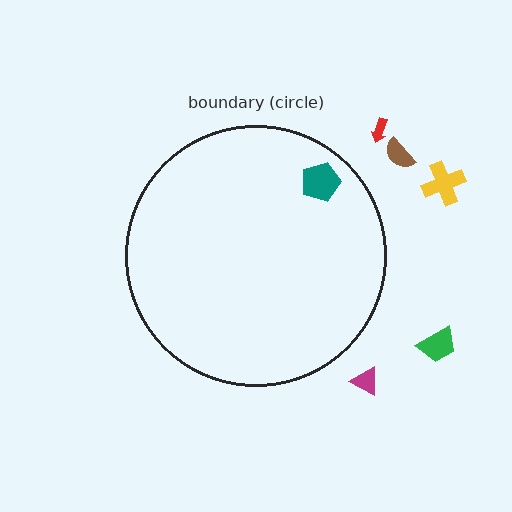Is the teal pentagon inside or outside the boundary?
Inside.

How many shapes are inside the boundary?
1 inside, 5 outside.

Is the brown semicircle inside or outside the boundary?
Outside.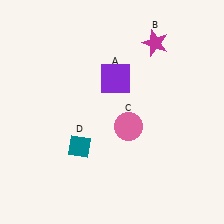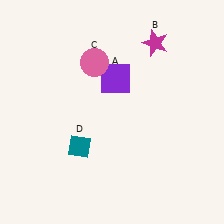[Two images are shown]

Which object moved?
The pink circle (C) moved up.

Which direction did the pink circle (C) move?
The pink circle (C) moved up.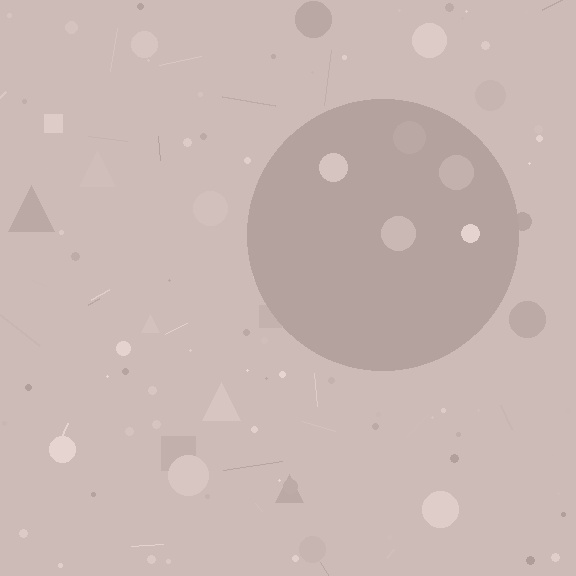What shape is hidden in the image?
A circle is hidden in the image.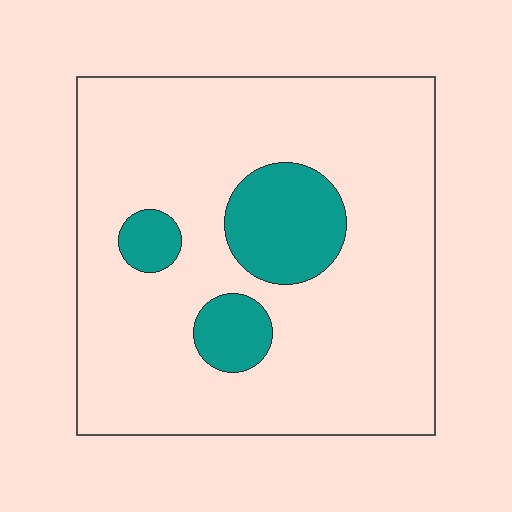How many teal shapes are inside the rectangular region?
3.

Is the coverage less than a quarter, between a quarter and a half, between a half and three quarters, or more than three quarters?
Less than a quarter.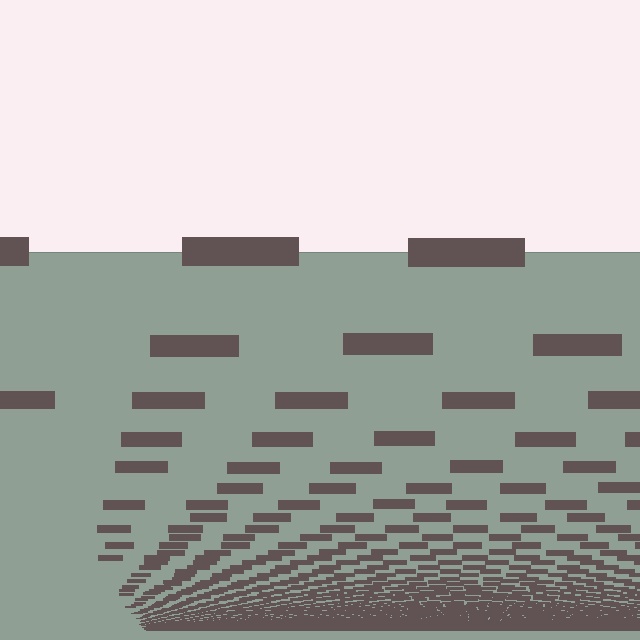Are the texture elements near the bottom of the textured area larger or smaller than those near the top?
Smaller. The gradient is inverted — elements near the bottom are smaller and denser.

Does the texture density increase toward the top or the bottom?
Density increases toward the bottom.